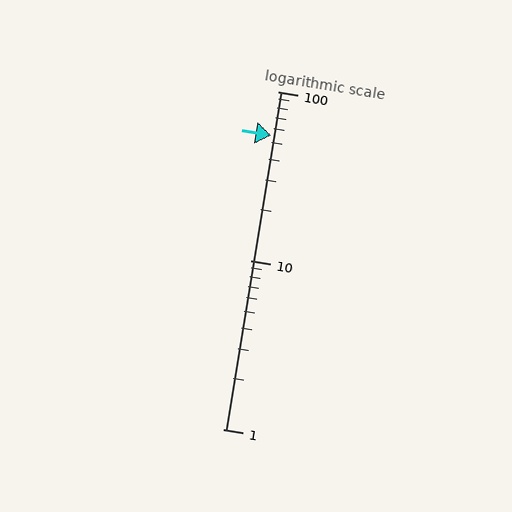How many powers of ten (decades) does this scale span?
The scale spans 2 decades, from 1 to 100.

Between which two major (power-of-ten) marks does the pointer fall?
The pointer is between 10 and 100.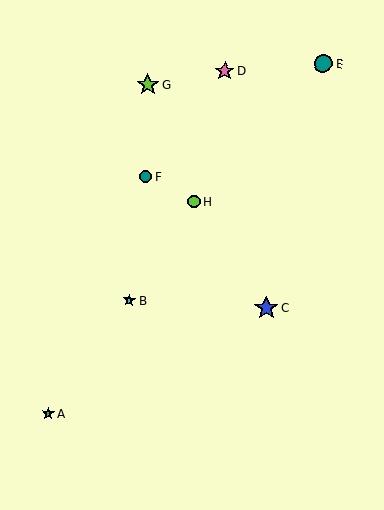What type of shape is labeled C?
Shape C is a blue star.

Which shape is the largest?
The blue star (labeled C) is the largest.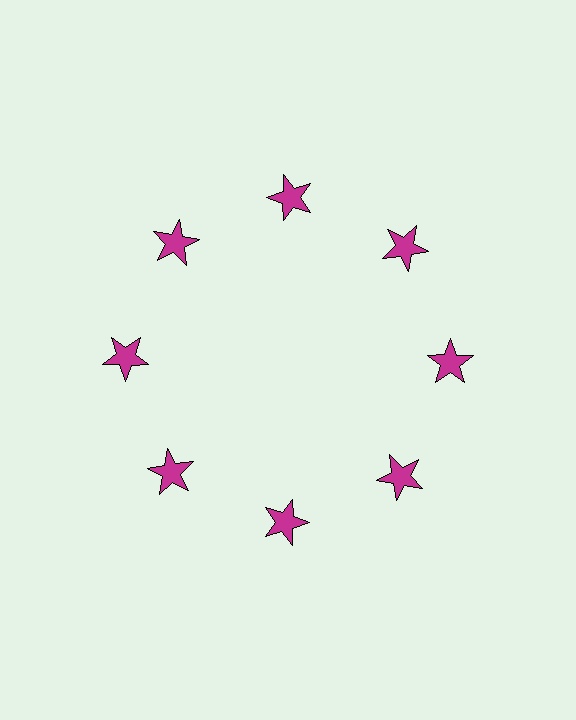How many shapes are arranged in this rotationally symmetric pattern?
There are 8 shapes, arranged in 8 groups of 1.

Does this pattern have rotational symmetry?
Yes, this pattern has 8-fold rotational symmetry. It looks the same after rotating 45 degrees around the center.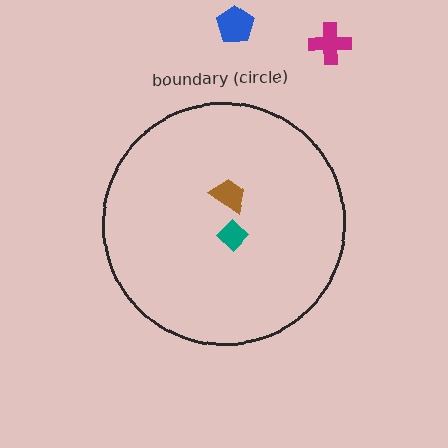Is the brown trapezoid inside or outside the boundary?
Inside.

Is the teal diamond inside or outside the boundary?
Inside.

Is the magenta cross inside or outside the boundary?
Outside.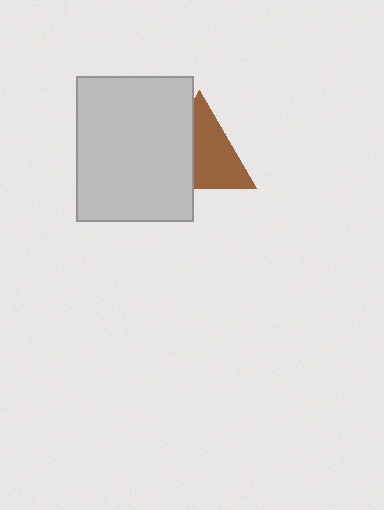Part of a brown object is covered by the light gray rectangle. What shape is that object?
It is a triangle.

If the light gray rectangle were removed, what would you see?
You would see the complete brown triangle.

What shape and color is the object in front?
The object in front is a light gray rectangle.